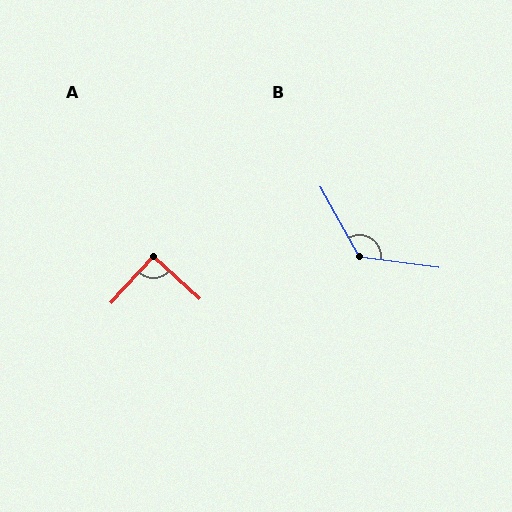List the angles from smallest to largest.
A (90°), B (127°).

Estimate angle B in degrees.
Approximately 127 degrees.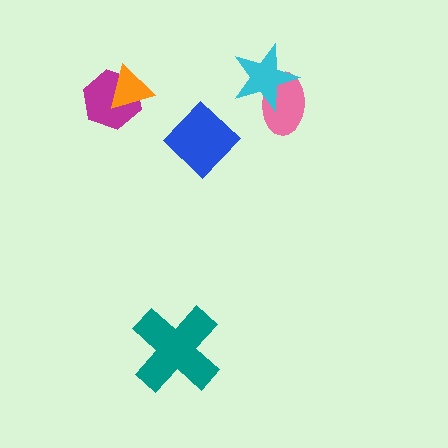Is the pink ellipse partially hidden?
Yes, it is partially covered by another shape.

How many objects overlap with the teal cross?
0 objects overlap with the teal cross.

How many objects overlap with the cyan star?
1 object overlaps with the cyan star.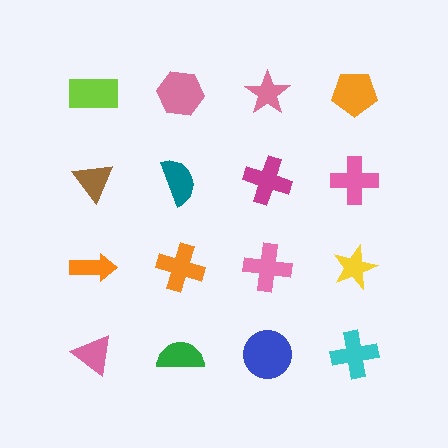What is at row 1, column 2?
A pink hexagon.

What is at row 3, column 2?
An orange cross.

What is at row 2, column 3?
A magenta cross.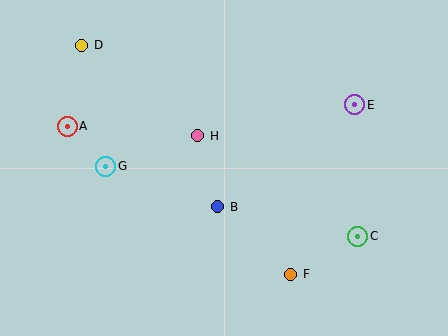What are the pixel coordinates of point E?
Point E is at (355, 105).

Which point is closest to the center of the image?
Point B at (218, 207) is closest to the center.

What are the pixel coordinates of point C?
Point C is at (358, 236).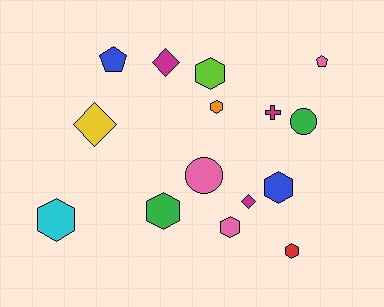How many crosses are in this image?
There is 1 cross.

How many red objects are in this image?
There is 1 red object.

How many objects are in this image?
There are 15 objects.